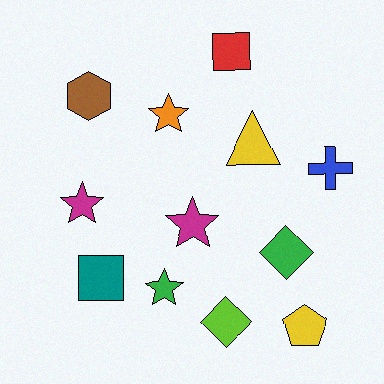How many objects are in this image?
There are 12 objects.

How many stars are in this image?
There are 4 stars.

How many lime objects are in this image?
There is 1 lime object.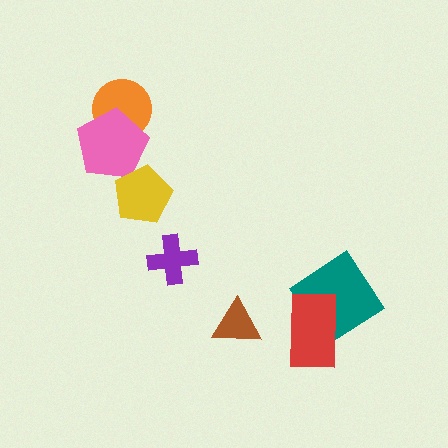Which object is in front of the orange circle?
The pink pentagon is in front of the orange circle.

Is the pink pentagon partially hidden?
Yes, it is partially covered by another shape.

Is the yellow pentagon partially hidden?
No, no other shape covers it.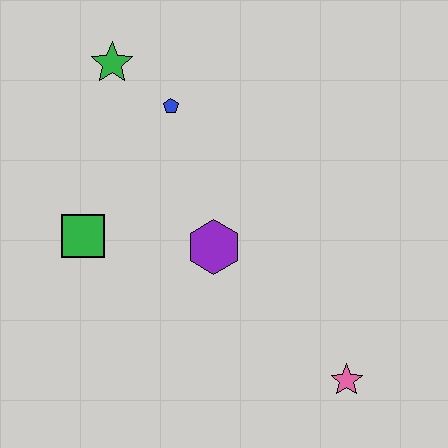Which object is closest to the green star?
The blue pentagon is closest to the green star.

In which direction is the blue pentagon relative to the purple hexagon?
The blue pentagon is above the purple hexagon.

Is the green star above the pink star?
Yes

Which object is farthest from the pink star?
The green star is farthest from the pink star.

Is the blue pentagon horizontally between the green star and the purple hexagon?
Yes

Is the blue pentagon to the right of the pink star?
No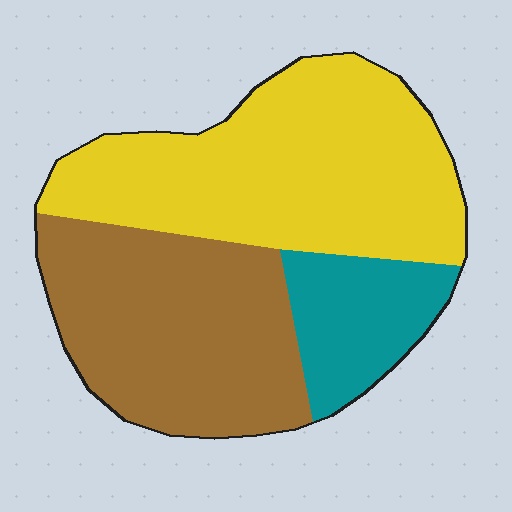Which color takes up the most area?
Yellow, at roughly 45%.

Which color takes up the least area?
Teal, at roughly 15%.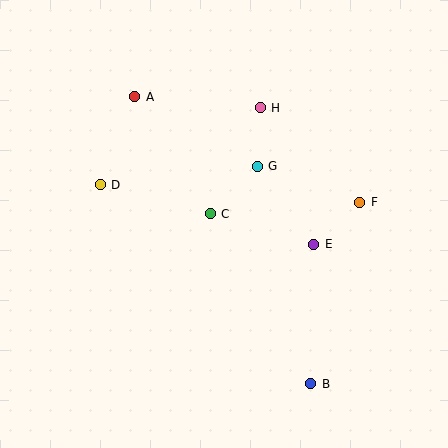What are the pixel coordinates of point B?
Point B is at (311, 384).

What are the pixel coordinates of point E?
Point E is at (314, 244).